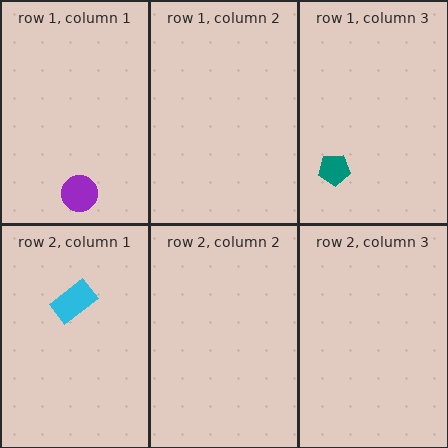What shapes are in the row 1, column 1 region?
The purple circle.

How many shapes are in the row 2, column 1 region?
1.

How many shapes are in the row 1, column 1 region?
1.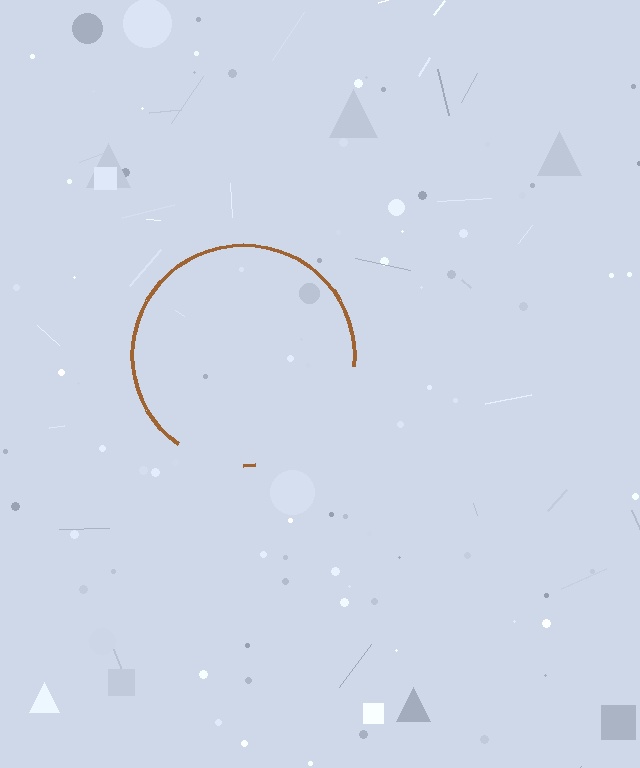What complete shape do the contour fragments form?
The contour fragments form a circle.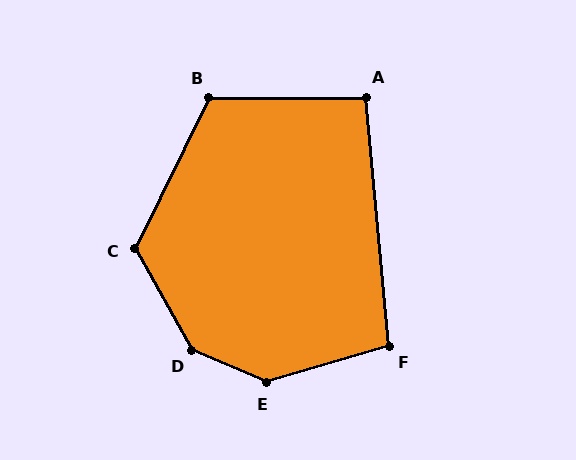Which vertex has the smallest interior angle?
A, at approximately 95 degrees.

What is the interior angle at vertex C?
Approximately 125 degrees (obtuse).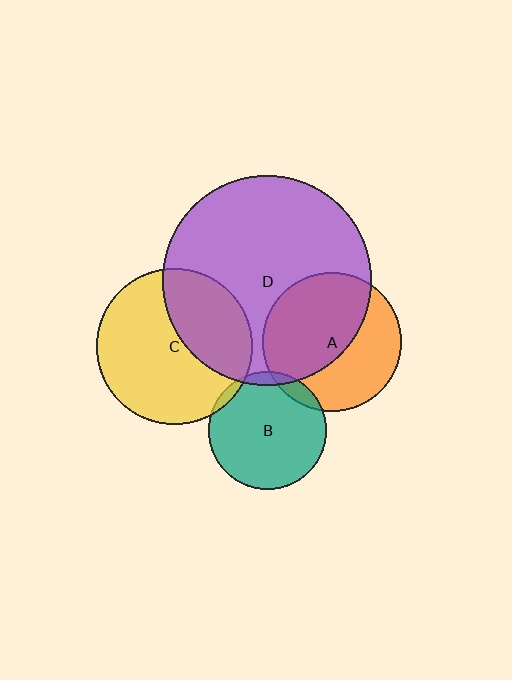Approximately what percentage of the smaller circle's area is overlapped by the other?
Approximately 5%.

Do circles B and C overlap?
Yes.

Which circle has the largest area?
Circle D (purple).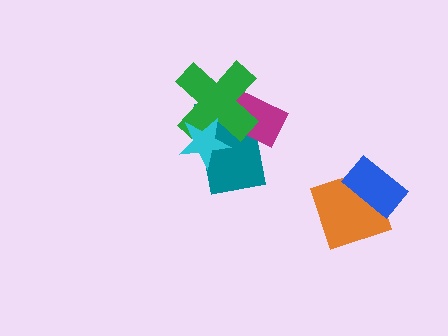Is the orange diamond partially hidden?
Yes, it is partially covered by another shape.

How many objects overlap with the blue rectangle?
1 object overlaps with the blue rectangle.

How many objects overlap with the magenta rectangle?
2 objects overlap with the magenta rectangle.